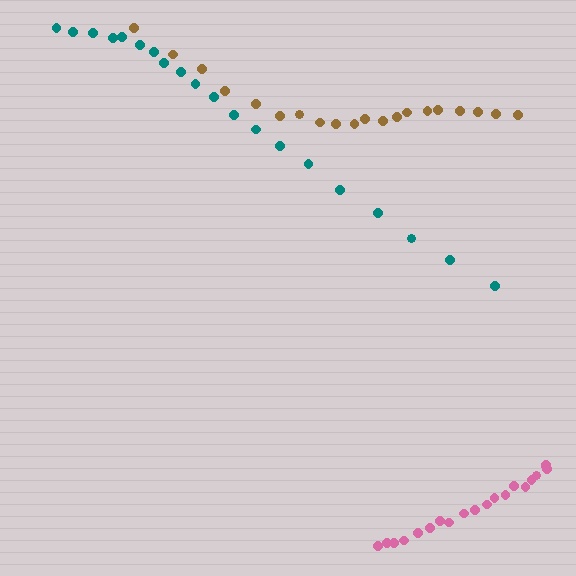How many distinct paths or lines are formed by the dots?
There are 3 distinct paths.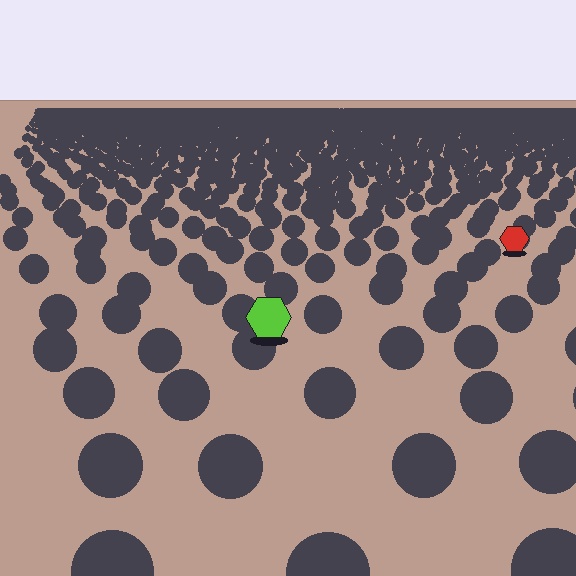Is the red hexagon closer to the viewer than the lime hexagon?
No. The lime hexagon is closer — you can tell from the texture gradient: the ground texture is coarser near it.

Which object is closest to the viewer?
The lime hexagon is closest. The texture marks near it are larger and more spread out.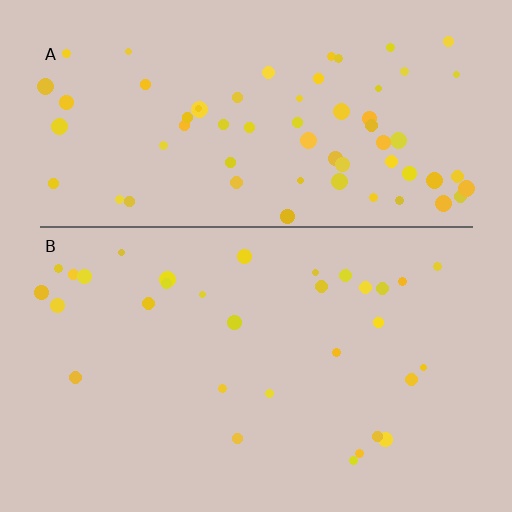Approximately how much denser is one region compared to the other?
Approximately 2.1× — region A over region B.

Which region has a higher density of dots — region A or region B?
A (the top).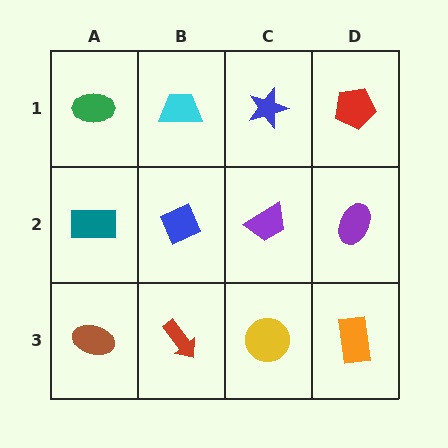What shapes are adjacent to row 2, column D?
A red pentagon (row 1, column D), an orange rectangle (row 3, column D), a purple trapezoid (row 2, column C).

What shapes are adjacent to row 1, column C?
A purple trapezoid (row 2, column C), a cyan trapezoid (row 1, column B), a red pentagon (row 1, column D).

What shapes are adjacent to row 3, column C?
A purple trapezoid (row 2, column C), a red arrow (row 3, column B), an orange rectangle (row 3, column D).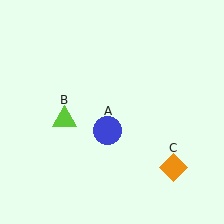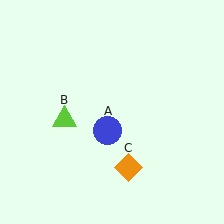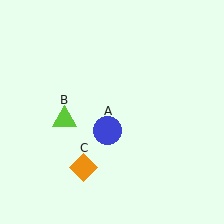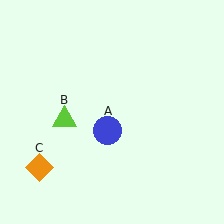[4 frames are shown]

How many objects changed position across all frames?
1 object changed position: orange diamond (object C).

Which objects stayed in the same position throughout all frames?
Blue circle (object A) and lime triangle (object B) remained stationary.